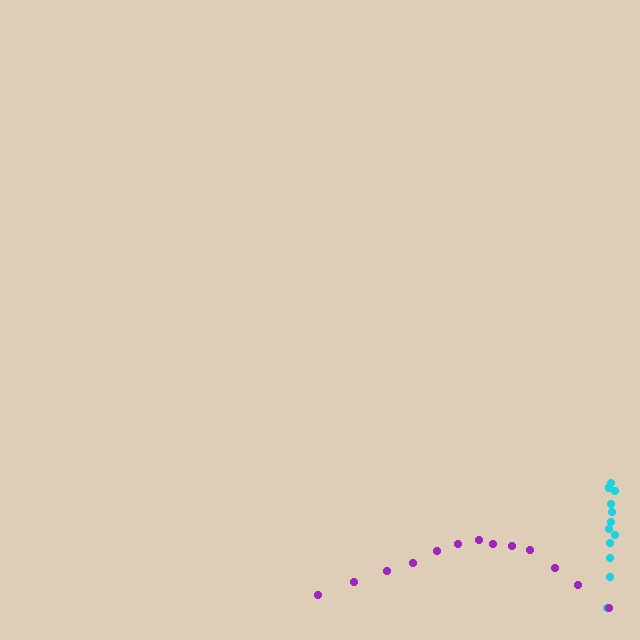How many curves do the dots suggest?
There are 2 distinct paths.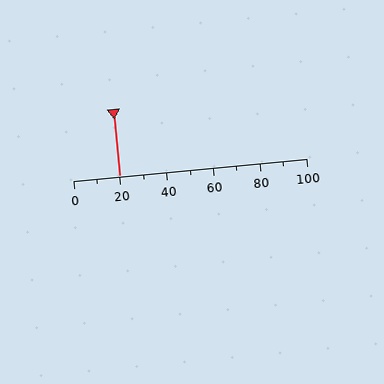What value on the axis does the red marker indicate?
The marker indicates approximately 20.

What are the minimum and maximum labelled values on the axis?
The axis runs from 0 to 100.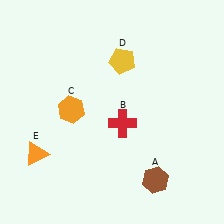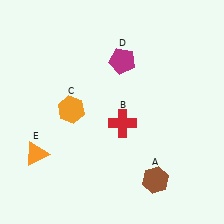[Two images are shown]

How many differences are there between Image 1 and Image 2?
There is 1 difference between the two images.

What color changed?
The pentagon (D) changed from yellow in Image 1 to magenta in Image 2.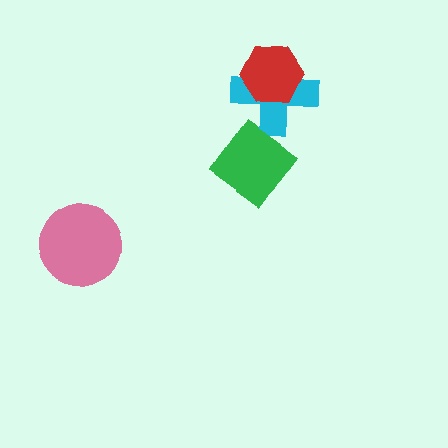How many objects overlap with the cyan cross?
2 objects overlap with the cyan cross.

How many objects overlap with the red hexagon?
1 object overlaps with the red hexagon.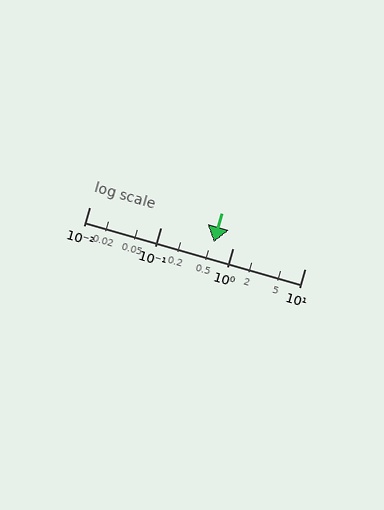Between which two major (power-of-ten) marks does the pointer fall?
The pointer is between 0.1 and 1.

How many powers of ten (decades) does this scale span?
The scale spans 3 decades, from 0.01 to 10.